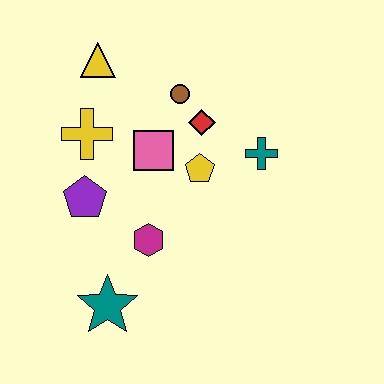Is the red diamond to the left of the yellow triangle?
No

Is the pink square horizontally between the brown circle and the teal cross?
No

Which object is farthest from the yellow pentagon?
The teal star is farthest from the yellow pentagon.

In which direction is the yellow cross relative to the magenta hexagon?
The yellow cross is above the magenta hexagon.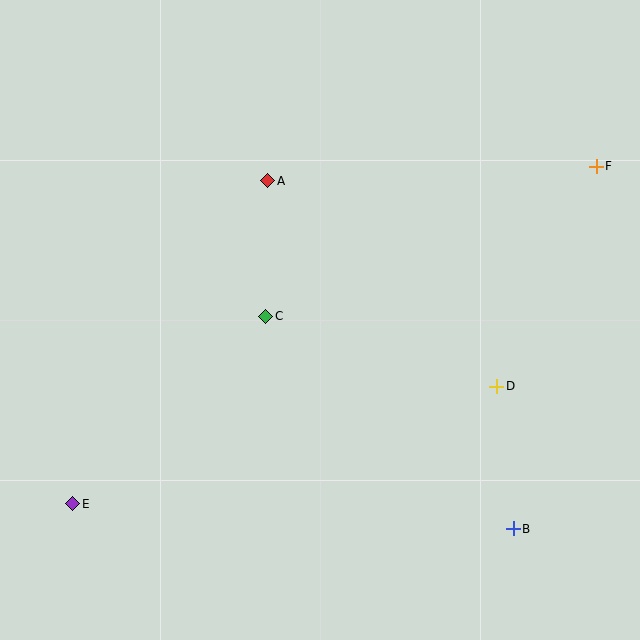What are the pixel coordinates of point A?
Point A is at (268, 181).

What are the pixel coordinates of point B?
Point B is at (513, 529).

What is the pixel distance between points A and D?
The distance between A and D is 308 pixels.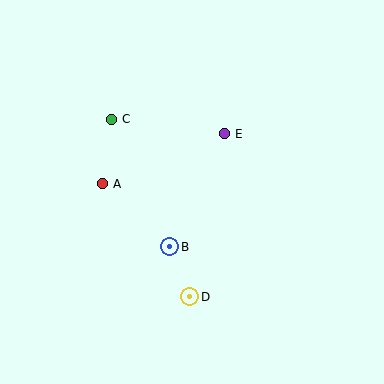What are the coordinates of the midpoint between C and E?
The midpoint between C and E is at (168, 126).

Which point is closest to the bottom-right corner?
Point D is closest to the bottom-right corner.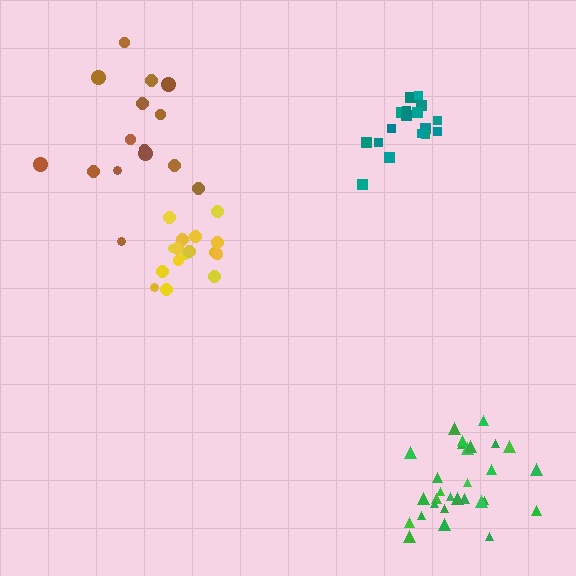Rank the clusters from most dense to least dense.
yellow, teal, green, brown.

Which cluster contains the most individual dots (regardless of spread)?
Green (29).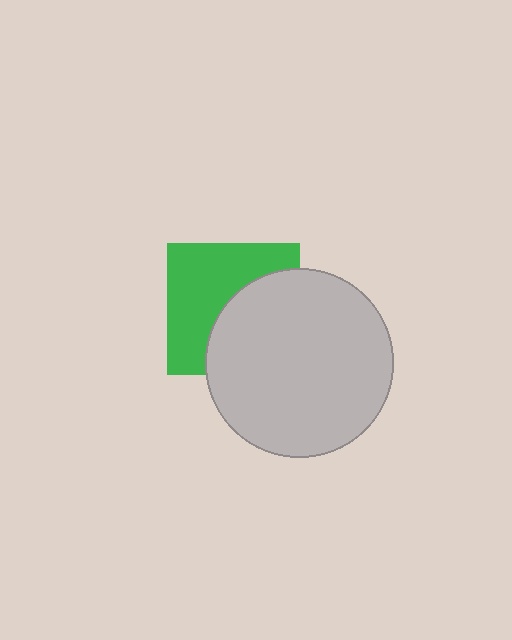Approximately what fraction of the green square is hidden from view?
Roughly 47% of the green square is hidden behind the light gray circle.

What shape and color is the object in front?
The object in front is a light gray circle.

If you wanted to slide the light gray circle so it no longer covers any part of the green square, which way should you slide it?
Slide it toward the lower-right — that is the most direct way to separate the two shapes.